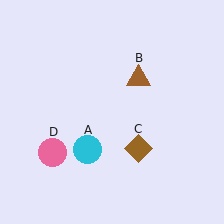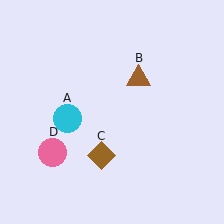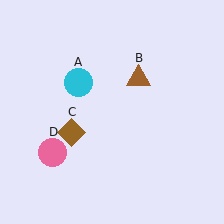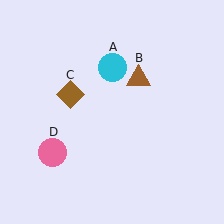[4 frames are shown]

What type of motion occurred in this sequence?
The cyan circle (object A), brown diamond (object C) rotated clockwise around the center of the scene.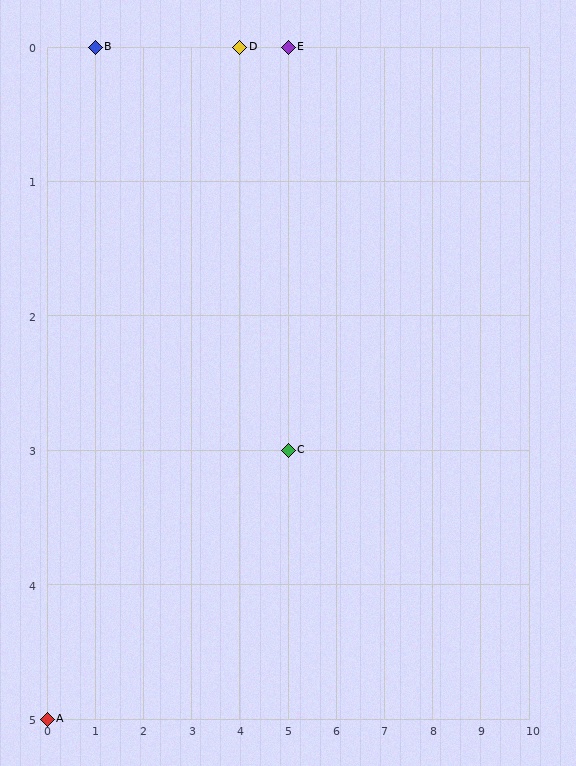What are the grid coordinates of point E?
Point E is at grid coordinates (5, 0).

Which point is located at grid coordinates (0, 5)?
Point A is at (0, 5).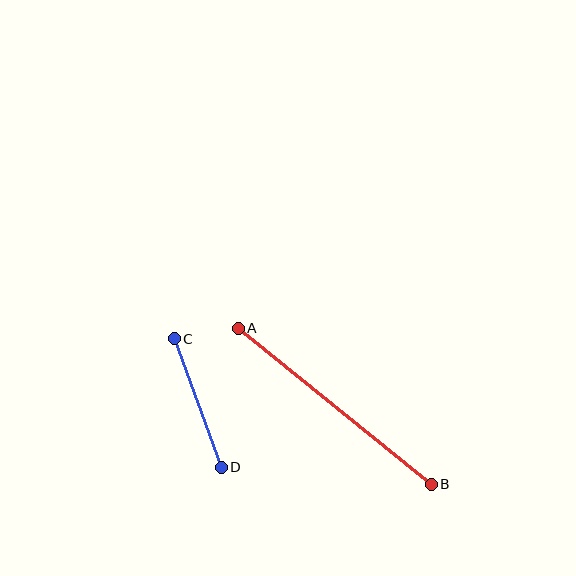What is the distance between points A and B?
The distance is approximately 248 pixels.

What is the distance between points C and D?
The distance is approximately 137 pixels.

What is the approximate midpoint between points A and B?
The midpoint is at approximately (335, 406) pixels.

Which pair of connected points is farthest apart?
Points A and B are farthest apart.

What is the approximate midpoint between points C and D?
The midpoint is at approximately (198, 403) pixels.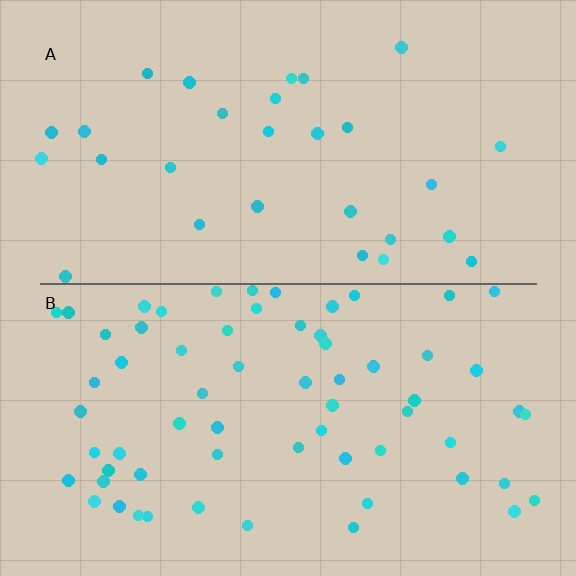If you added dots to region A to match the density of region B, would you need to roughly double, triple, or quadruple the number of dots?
Approximately double.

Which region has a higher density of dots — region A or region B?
B (the bottom).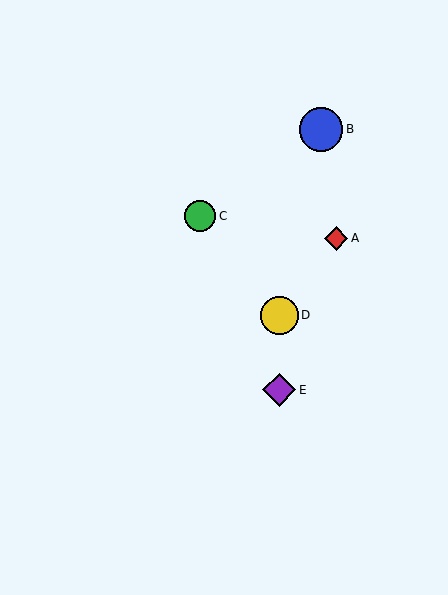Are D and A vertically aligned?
No, D is at x≈279 and A is at x≈336.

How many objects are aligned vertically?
2 objects (D, E) are aligned vertically.